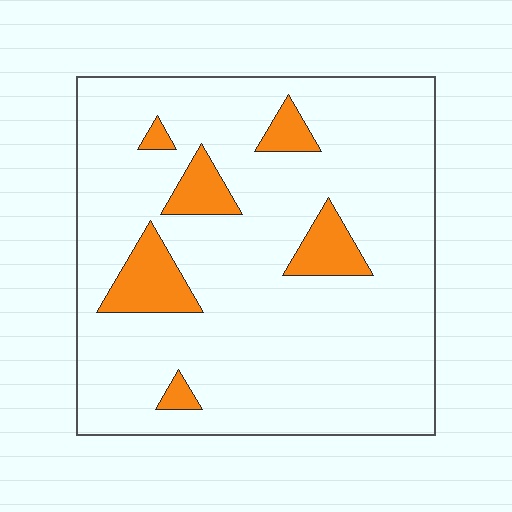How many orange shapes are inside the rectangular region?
6.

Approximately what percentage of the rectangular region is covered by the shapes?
Approximately 10%.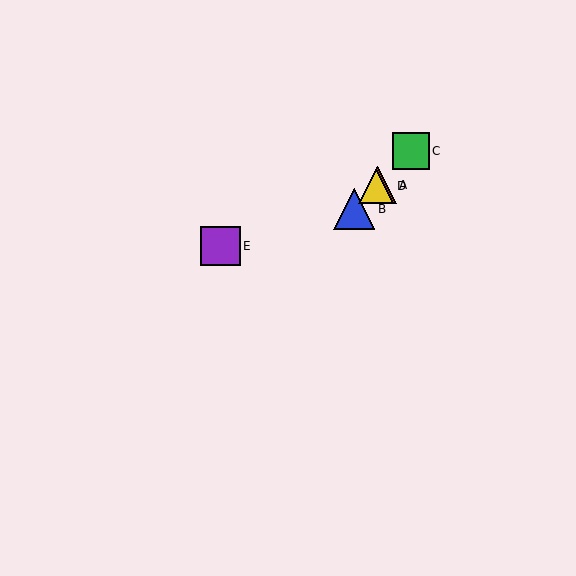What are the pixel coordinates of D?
Object D is at (376, 186).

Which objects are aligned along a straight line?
Objects A, B, C, D are aligned along a straight line.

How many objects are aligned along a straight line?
4 objects (A, B, C, D) are aligned along a straight line.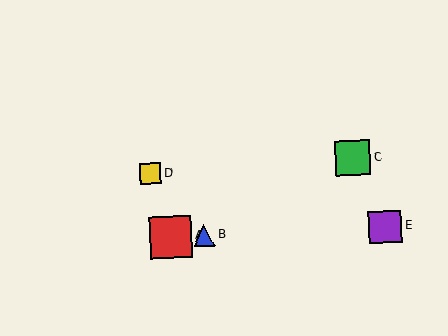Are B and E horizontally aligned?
Yes, both are at y≈235.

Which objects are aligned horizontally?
Objects A, B, E are aligned horizontally.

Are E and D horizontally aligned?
No, E is at y≈227 and D is at y≈174.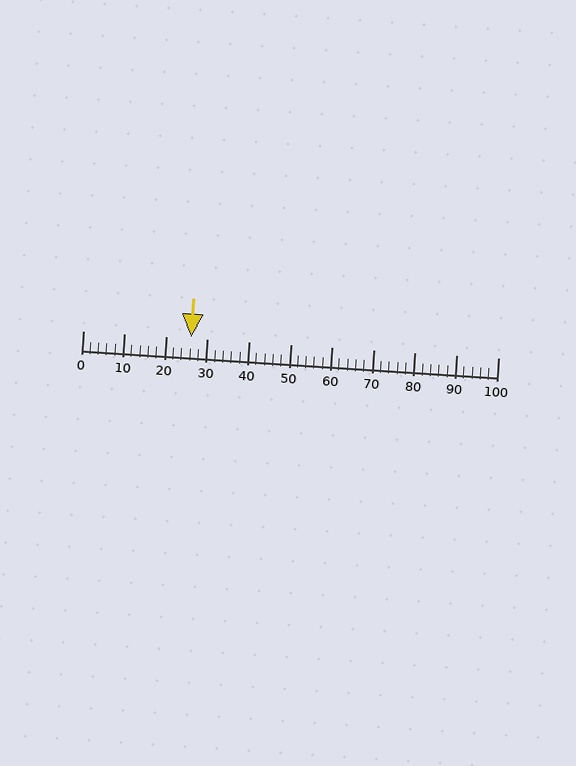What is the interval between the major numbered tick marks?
The major tick marks are spaced 10 units apart.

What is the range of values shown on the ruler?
The ruler shows values from 0 to 100.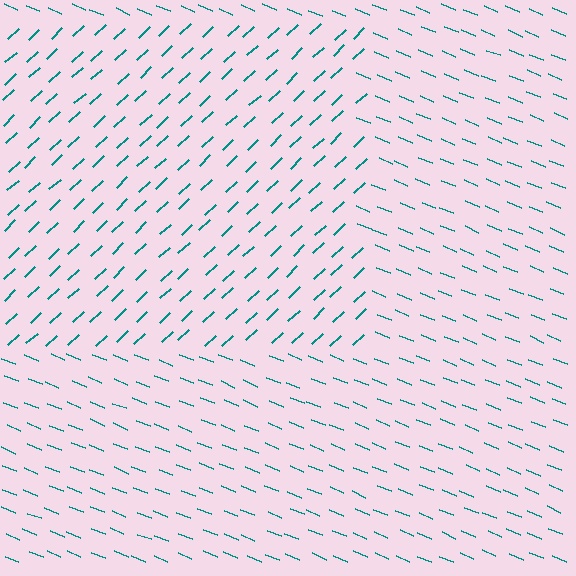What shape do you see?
I see a rectangle.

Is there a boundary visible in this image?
Yes, there is a texture boundary formed by a change in line orientation.